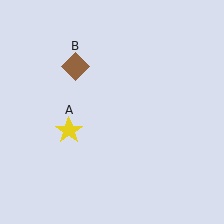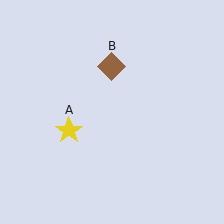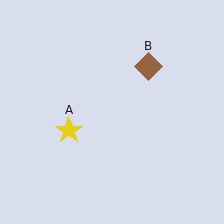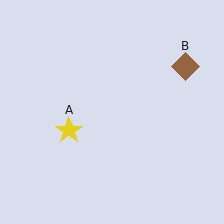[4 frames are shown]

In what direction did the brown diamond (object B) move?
The brown diamond (object B) moved right.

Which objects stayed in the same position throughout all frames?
Yellow star (object A) remained stationary.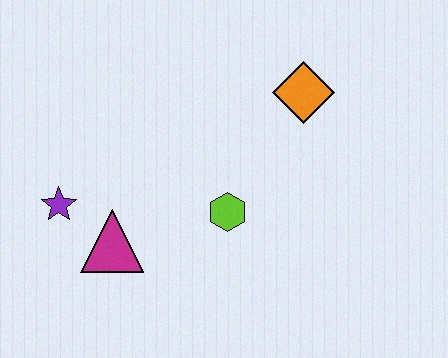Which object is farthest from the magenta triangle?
The orange diamond is farthest from the magenta triangle.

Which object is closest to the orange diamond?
The lime hexagon is closest to the orange diamond.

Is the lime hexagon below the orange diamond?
Yes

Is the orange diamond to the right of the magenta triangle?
Yes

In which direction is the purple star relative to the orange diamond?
The purple star is to the left of the orange diamond.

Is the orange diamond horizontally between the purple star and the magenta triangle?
No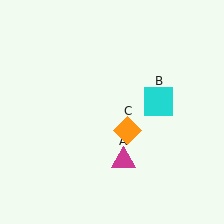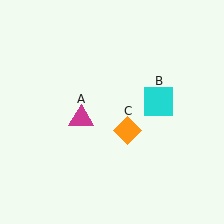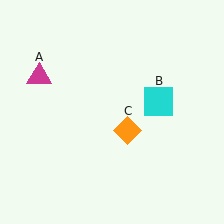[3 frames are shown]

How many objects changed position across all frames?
1 object changed position: magenta triangle (object A).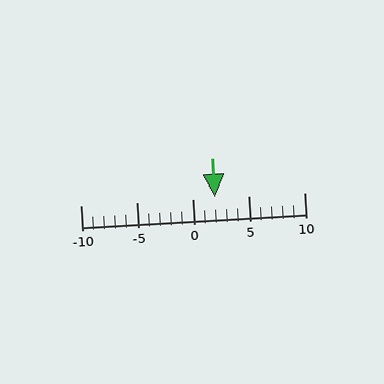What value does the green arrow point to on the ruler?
The green arrow points to approximately 2.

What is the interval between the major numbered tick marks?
The major tick marks are spaced 5 units apart.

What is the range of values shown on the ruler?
The ruler shows values from -10 to 10.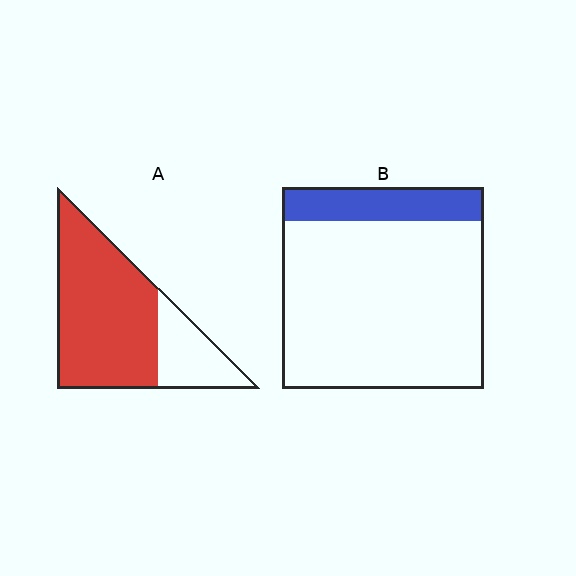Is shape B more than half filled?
No.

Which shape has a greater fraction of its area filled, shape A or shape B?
Shape A.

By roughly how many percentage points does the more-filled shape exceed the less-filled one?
By roughly 60 percentage points (A over B).